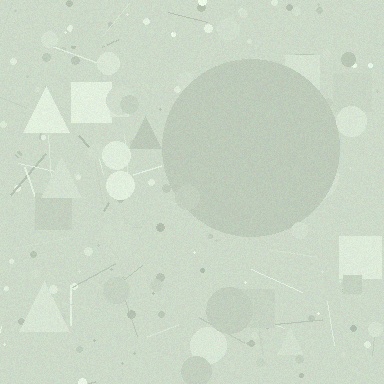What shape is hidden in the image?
A circle is hidden in the image.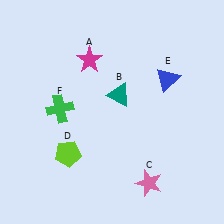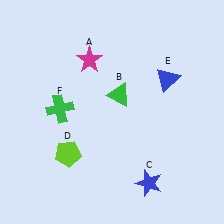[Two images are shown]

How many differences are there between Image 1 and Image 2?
There are 2 differences between the two images.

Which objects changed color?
B changed from teal to green. C changed from pink to blue.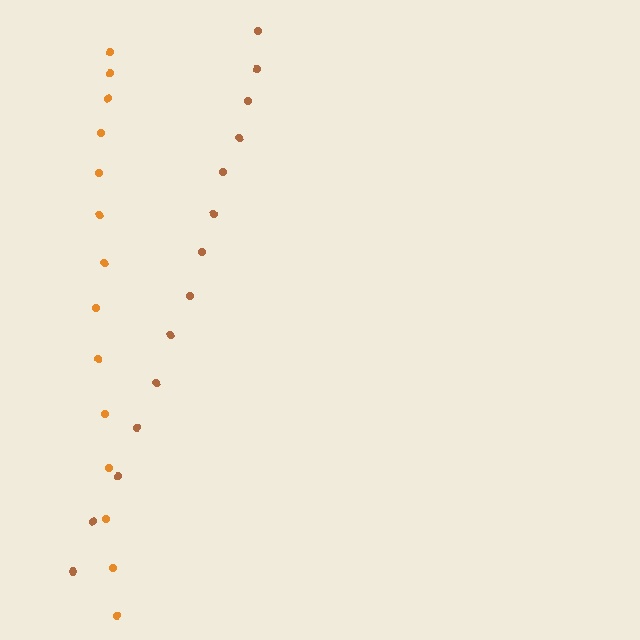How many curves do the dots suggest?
There are 2 distinct paths.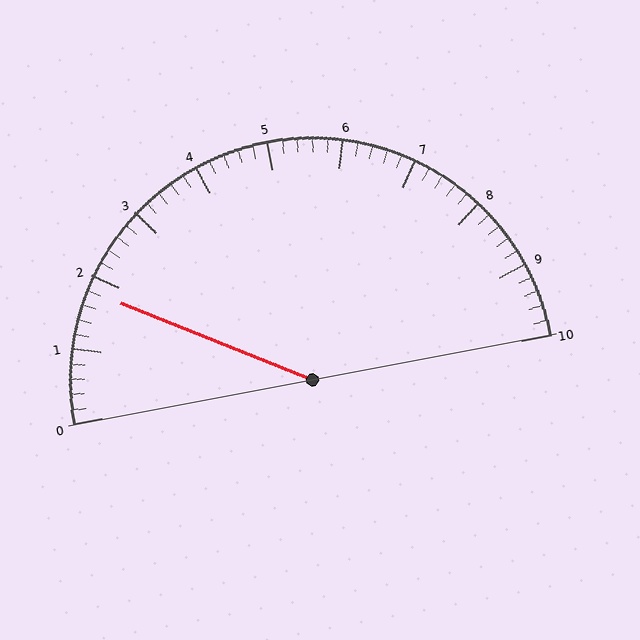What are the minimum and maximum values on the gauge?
The gauge ranges from 0 to 10.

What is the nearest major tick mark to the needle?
The nearest major tick mark is 2.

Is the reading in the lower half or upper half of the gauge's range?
The reading is in the lower half of the range (0 to 10).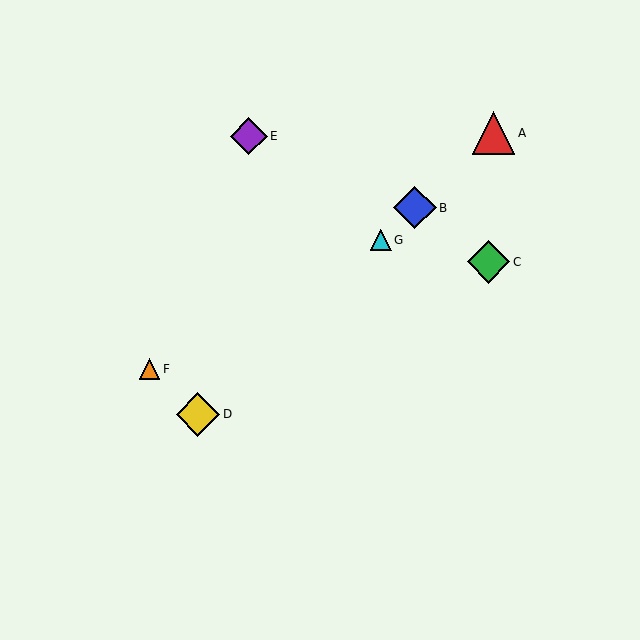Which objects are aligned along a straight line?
Objects A, B, D, G are aligned along a straight line.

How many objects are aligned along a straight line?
4 objects (A, B, D, G) are aligned along a straight line.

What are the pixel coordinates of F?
Object F is at (150, 369).